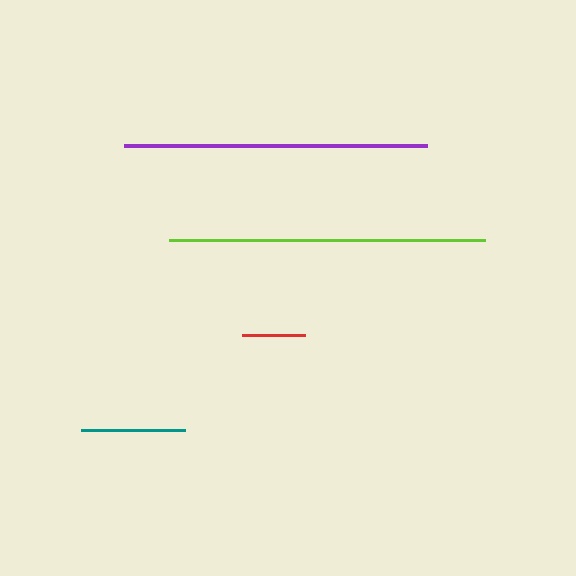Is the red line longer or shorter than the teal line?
The teal line is longer than the red line.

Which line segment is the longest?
The lime line is the longest at approximately 316 pixels.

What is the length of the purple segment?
The purple segment is approximately 303 pixels long.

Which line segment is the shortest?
The red line is the shortest at approximately 63 pixels.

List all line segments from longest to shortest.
From longest to shortest: lime, purple, teal, red.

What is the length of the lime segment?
The lime segment is approximately 316 pixels long.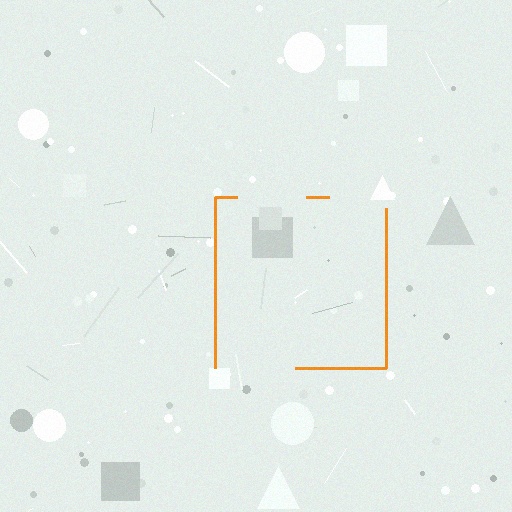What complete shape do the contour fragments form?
The contour fragments form a square.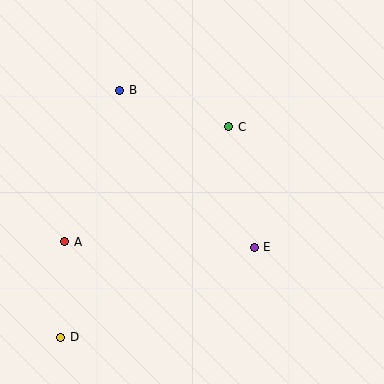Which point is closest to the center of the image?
Point C at (229, 127) is closest to the center.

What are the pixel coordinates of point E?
Point E is at (254, 247).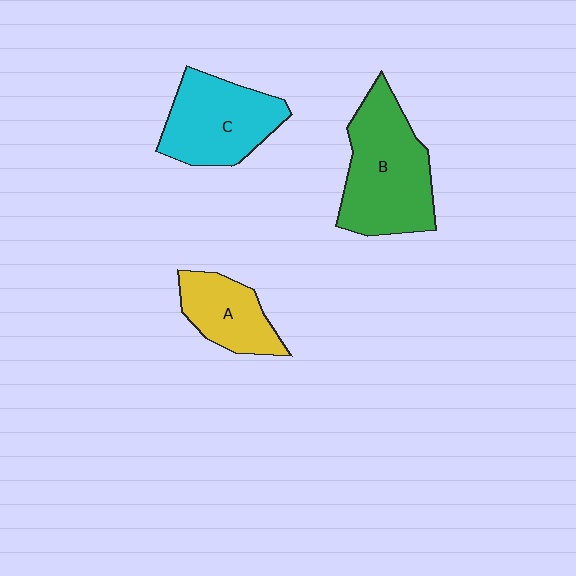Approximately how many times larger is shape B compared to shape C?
Approximately 1.2 times.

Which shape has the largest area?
Shape B (green).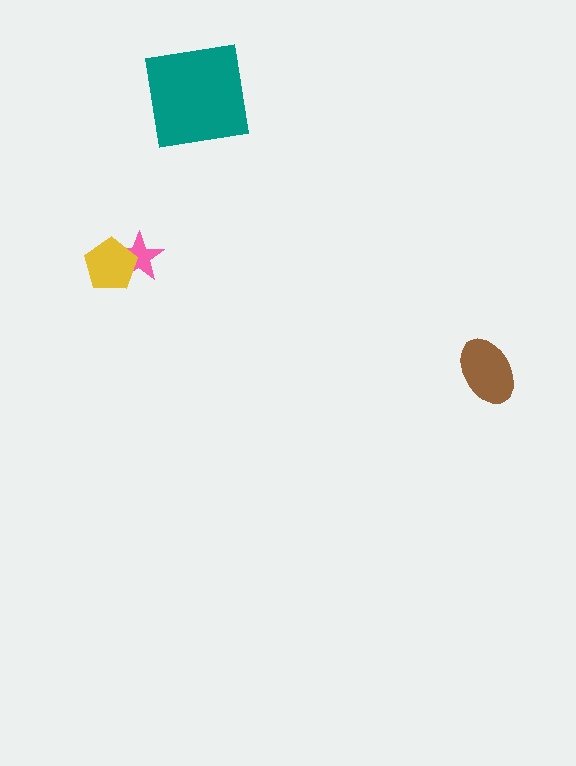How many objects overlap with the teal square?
0 objects overlap with the teal square.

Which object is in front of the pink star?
The yellow pentagon is in front of the pink star.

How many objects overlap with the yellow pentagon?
1 object overlaps with the yellow pentagon.